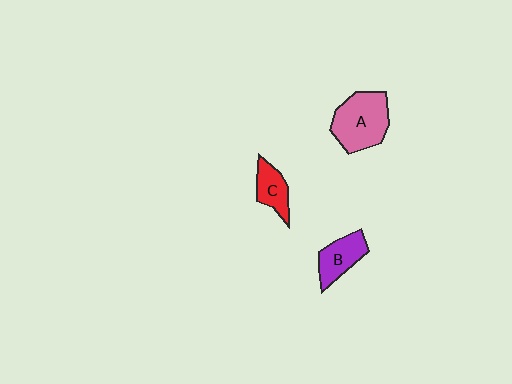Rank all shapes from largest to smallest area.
From largest to smallest: A (pink), B (purple), C (red).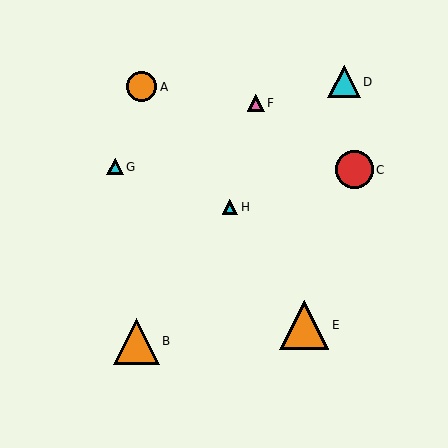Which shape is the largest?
The orange triangle (labeled E) is the largest.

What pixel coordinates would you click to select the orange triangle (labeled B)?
Click at (136, 341) to select the orange triangle B.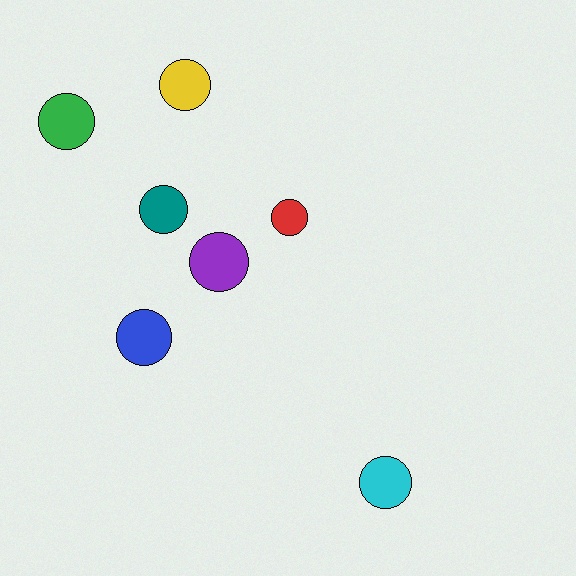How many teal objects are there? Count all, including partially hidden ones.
There is 1 teal object.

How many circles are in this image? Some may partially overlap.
There are 7 circles.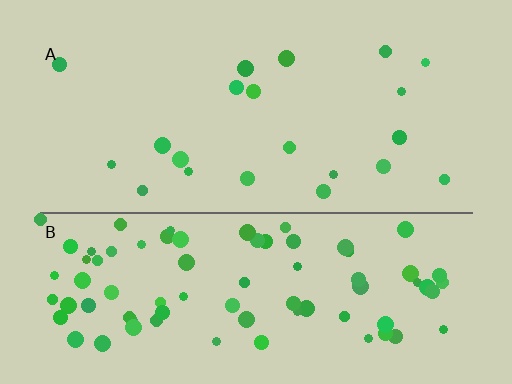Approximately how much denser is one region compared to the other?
Approximately 3.9× — region B over region A.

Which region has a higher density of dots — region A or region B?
B (the bottom).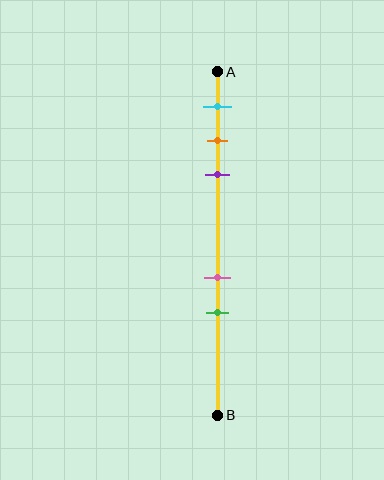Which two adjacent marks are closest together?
The orange and purple marks are the closest adjacent pair.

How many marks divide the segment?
There are 5 marks dividing the segment.